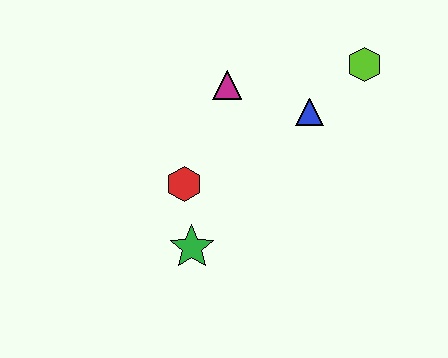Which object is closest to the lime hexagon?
The blue triangle is closest to the lime hexagon.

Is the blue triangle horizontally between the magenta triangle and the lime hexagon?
Yes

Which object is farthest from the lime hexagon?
The green star is farthest from the lime hexagon.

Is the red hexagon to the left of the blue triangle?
Yes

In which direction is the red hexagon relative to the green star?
The red hexagon is above the green star.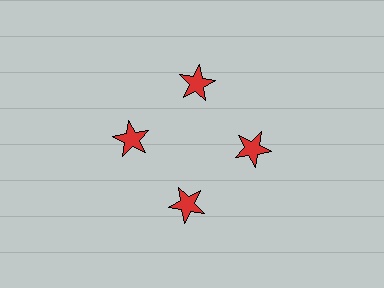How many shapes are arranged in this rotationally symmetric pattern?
There are 4 shapes, arranged in 4 groups of 1.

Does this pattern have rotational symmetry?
Yes, this pattern has 4-fold rotational symmetry. It looks the same after rotating 90 degrees around the center.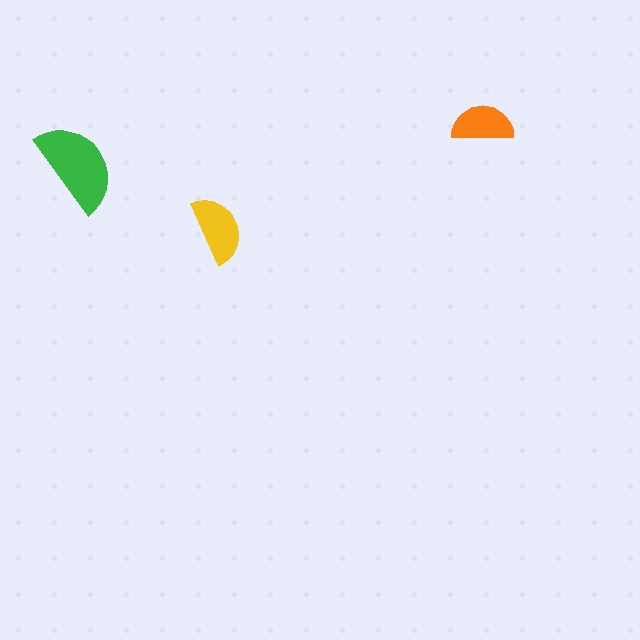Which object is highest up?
The orange semicircle is topmost.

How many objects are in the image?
There are 3 objects in the image.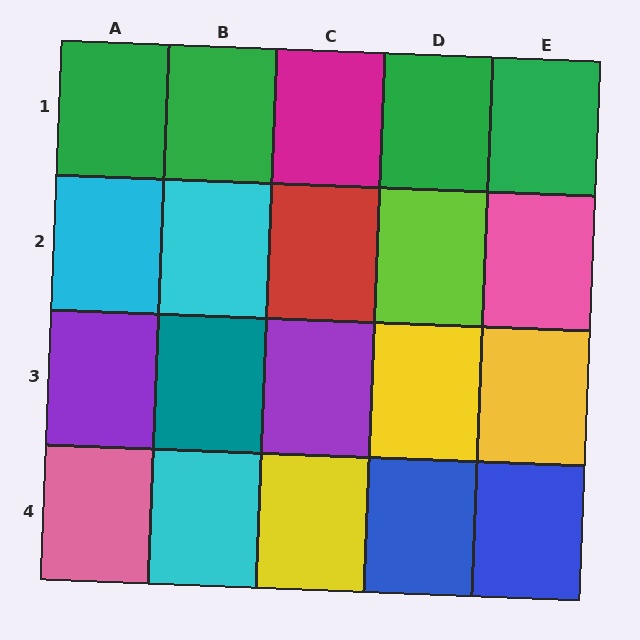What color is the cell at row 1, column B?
Green.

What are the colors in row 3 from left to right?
Purple, teal, purple, yellow, yellow.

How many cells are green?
4 cells are green.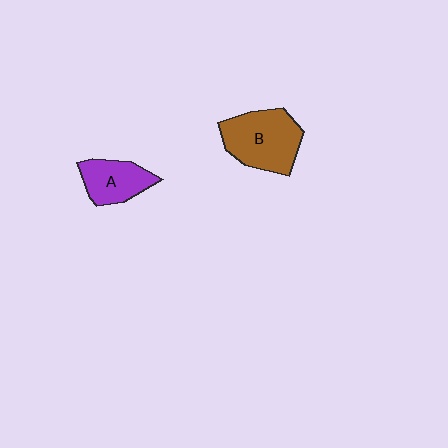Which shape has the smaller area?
Shape A (purple).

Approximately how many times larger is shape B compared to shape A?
Approximately 1.5 times.